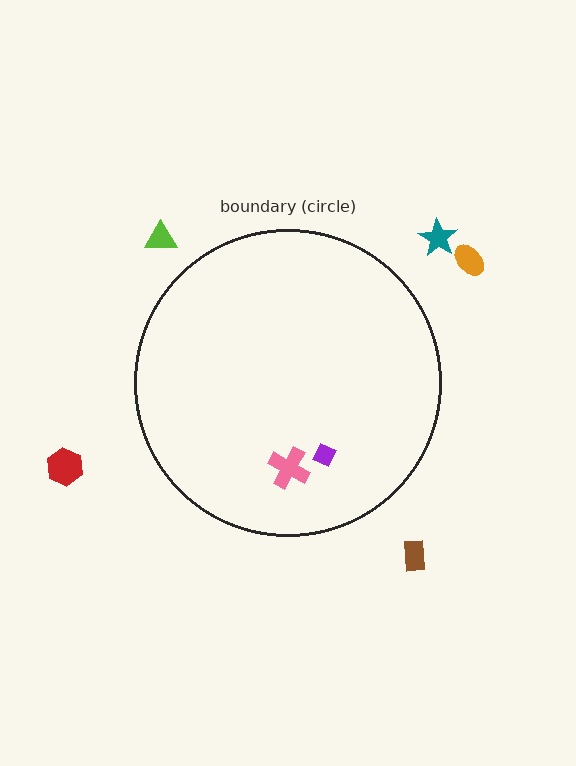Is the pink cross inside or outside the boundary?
Inside.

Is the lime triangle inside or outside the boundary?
Outside.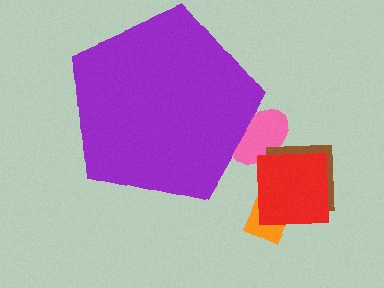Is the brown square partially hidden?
No, the brown square is fully visible.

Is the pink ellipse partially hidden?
Yes, the pink ellipse is partially hidden behind the purple pentagon.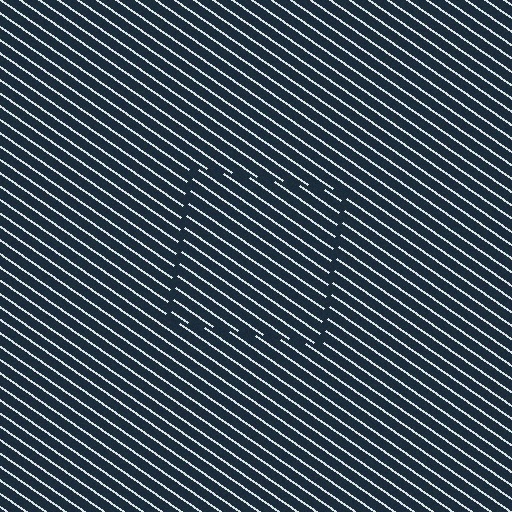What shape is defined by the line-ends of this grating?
An illusory square. The interior of the shape contains the same grating, shifted by half a period — the contour is defined by the phase discontinuity where line-ends from the inner and outer gratings abut.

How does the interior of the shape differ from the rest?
The interior of the shape contains the same grating, shifted by half a period — the contour is defined by the phase discontinuity where line-ends from the inner and outer gratings abut.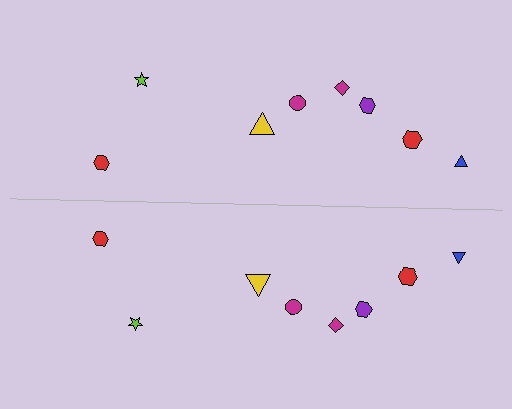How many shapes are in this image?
There are 16 shapes in this image.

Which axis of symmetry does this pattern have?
The pattern has a horizontal axis of symmetry running through the center of the image.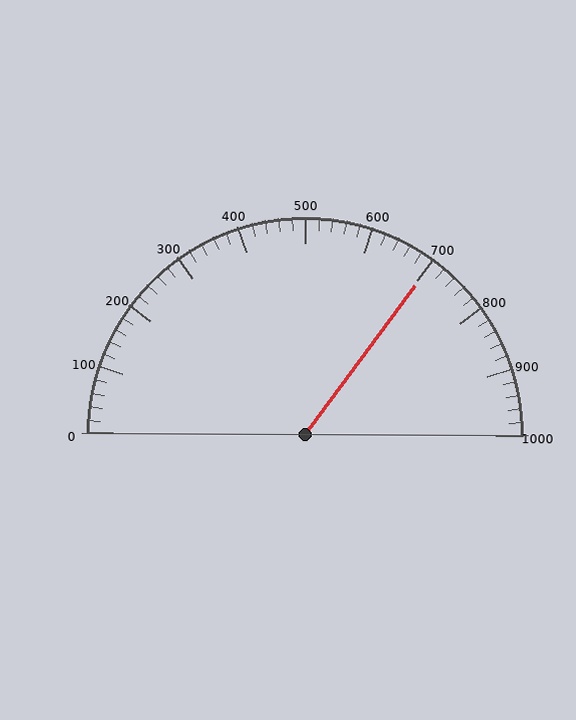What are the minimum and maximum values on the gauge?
The gauge ranges from 0 to 1000.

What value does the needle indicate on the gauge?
The needle indicates approximately 700.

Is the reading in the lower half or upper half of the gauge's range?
The reading is in the upper half of the range (0 to 1000).